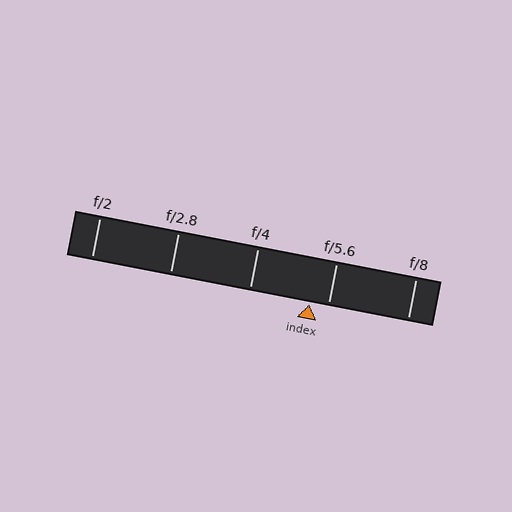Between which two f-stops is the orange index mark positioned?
The index mark is between f/4 and f/5.6.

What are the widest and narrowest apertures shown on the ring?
The widest aperture shown is f/2 and the narrowest is f/8.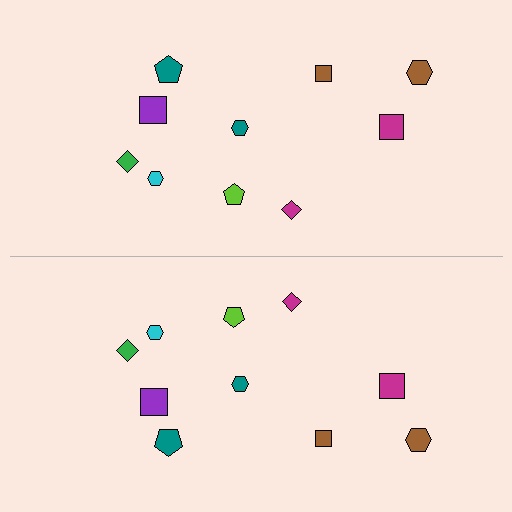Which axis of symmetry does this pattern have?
The pattern has a horizontal axis of symmetry running through the center of the image.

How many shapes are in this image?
There are 20 shapes in this image.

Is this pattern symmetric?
Yes, this pattern has bilateral (reflection) symmetry.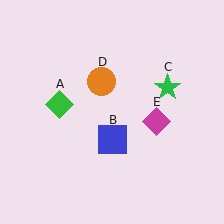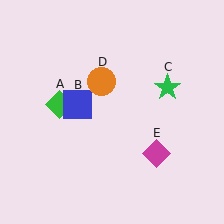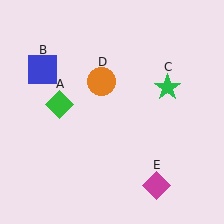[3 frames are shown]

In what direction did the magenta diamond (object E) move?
The magenta diamond (object E) moved down.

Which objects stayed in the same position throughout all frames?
Green diamond (object A) and green star (object C) and orange circle (object D) remained stationary.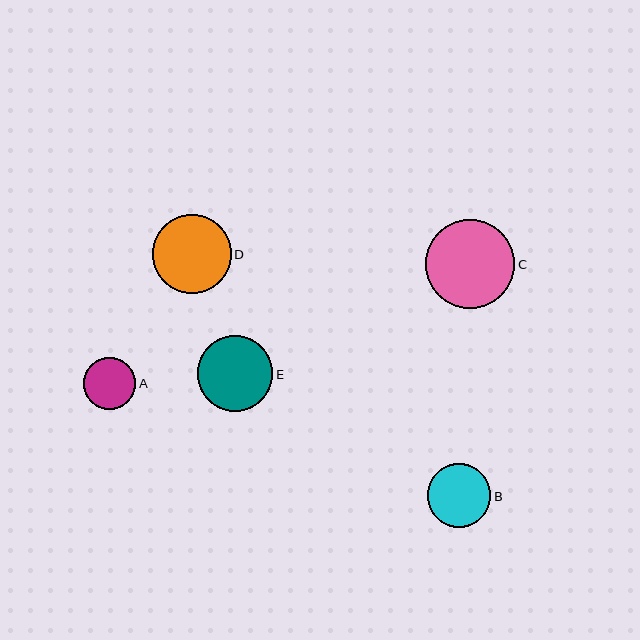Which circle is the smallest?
Circle A is the smallest with a size of approximately 52 pixels.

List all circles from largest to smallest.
From largest to smallest: C, D, E, B, A.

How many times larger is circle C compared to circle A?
Circle C is approximately 1.7 times the size of circle A.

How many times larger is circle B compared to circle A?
Circle B is approximately 1.2 times the size of circle A.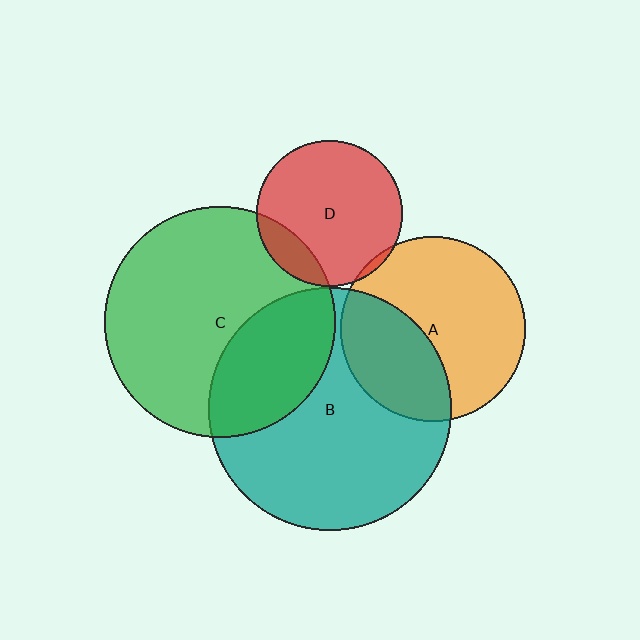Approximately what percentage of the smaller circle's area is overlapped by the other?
Approximately 15%.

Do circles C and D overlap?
Yes.